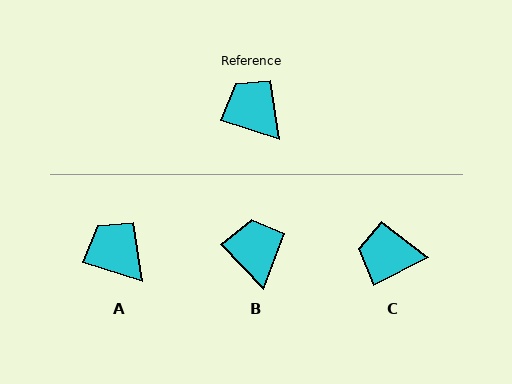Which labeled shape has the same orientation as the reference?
A.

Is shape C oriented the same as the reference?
No, it is off by about 44 degrees.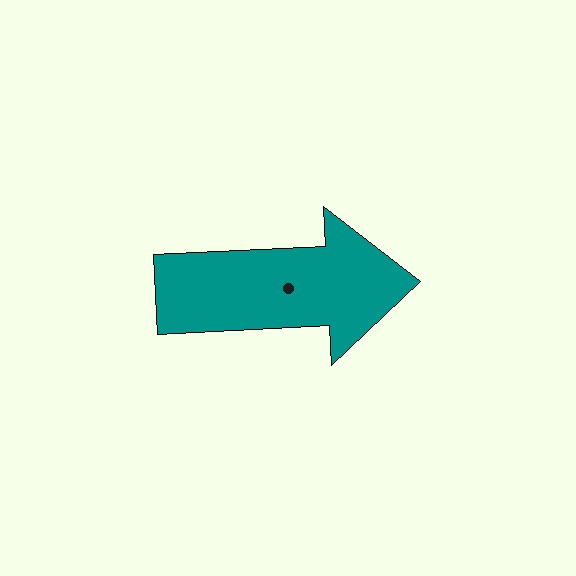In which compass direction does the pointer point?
East.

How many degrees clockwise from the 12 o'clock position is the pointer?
Approximately 87 degrees.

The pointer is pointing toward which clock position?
Roughly 3 o'clock.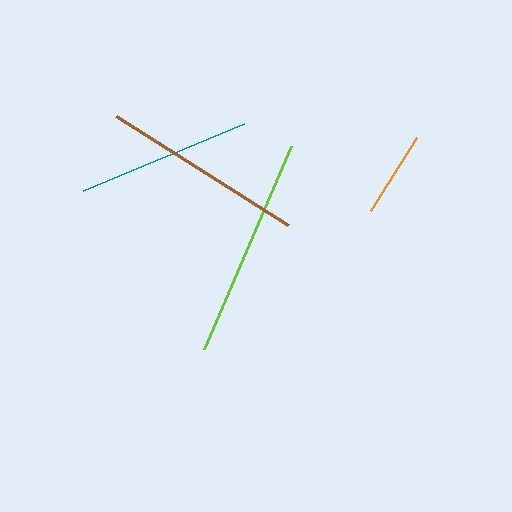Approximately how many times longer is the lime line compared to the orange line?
The lime line is approximately 2.6 times the length of the orange line.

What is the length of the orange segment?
The orange segment is approximately 86 pixels long.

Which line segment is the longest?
The lime line is the longest at approximately 221 pixels.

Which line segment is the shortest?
The orange line is the shortest at approximately 86 pixels.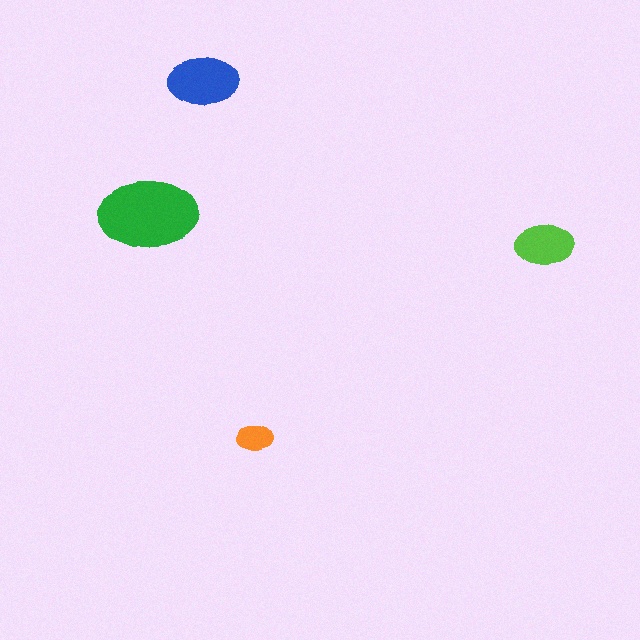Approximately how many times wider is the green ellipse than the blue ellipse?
About 1.5 times wider.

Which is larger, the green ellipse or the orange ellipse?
The green one.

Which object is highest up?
The blue ellipse is topmost.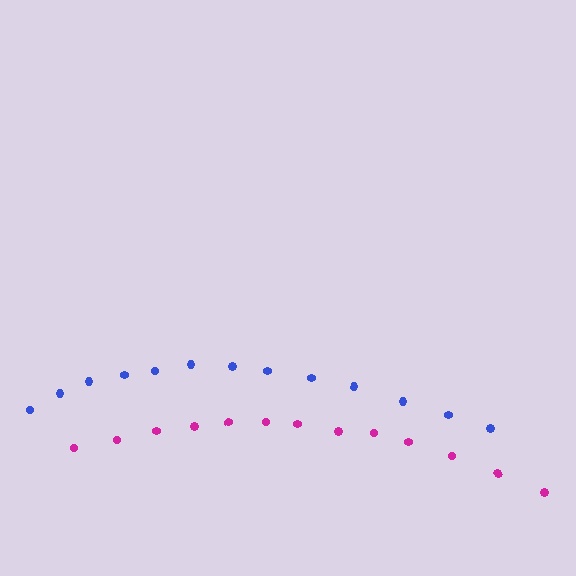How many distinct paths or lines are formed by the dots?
There are 2 distinct paths.